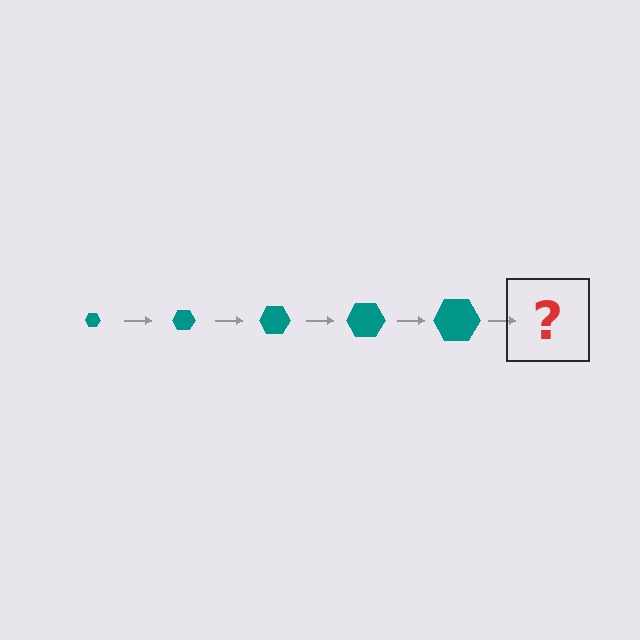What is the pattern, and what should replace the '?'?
The pattern is that the hexagon gets progressively larger each step. The '?' should be a teal hexagon, larger than the previous one.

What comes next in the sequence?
The next element should be a teal hexagon, larger than the previous one.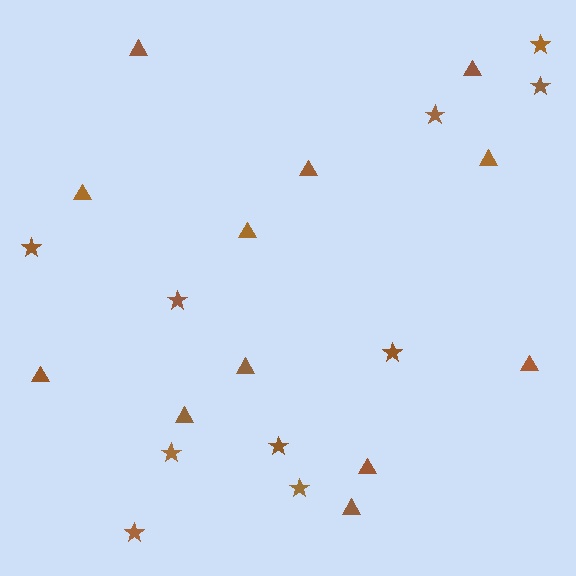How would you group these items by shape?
There are 2 groups: one group of triangles (12) and one group of stars (10).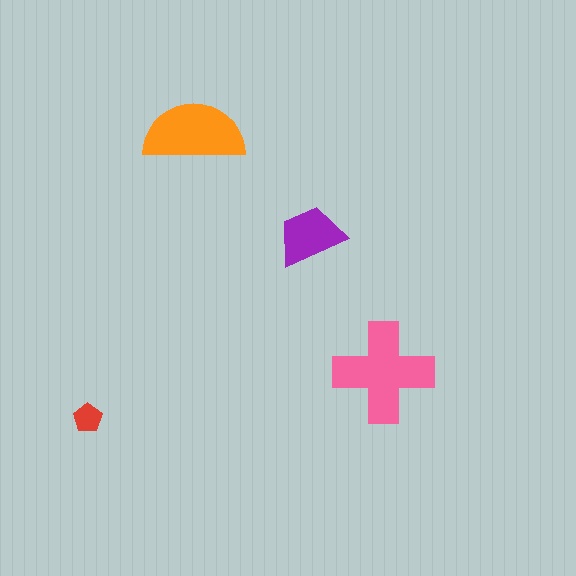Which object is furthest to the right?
The pink cross is rightmost.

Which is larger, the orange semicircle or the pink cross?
The pink cross.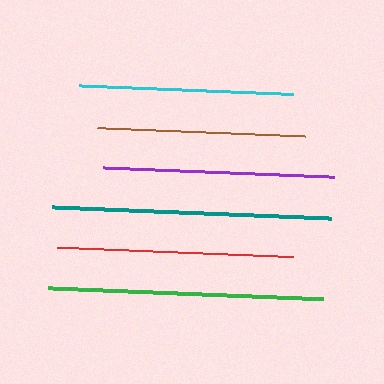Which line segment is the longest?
The teal line is the longest at approximately 279 pixels.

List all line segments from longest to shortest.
From longest to shortest: teal, green, red, purple, cyan, brown.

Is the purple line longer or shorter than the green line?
The green line is longer than the purple line.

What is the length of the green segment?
The green segment is approximately 275 pixels long.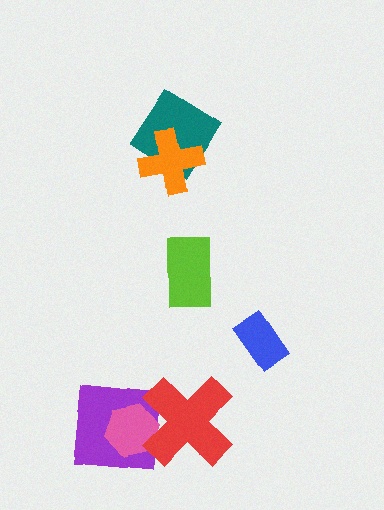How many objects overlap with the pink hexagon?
2 objects overlap with the pink hexagon.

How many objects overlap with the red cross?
2 objects overlap with the red cross.